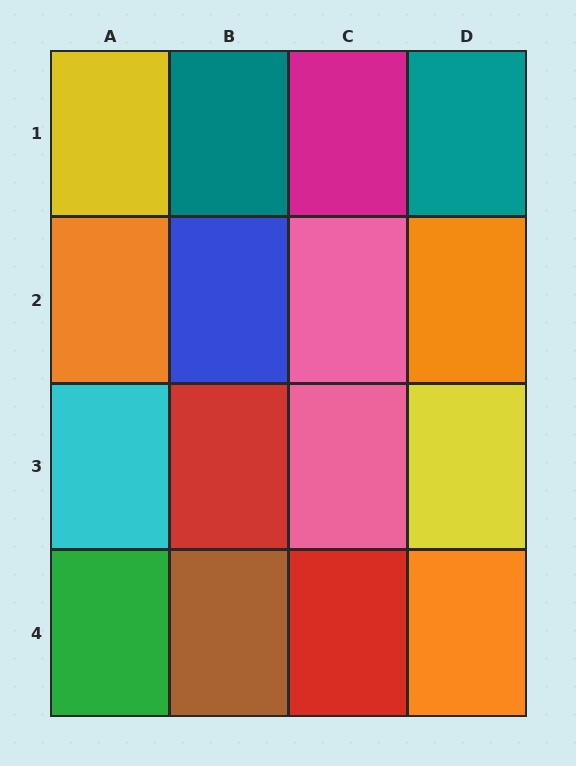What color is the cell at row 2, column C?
Pink.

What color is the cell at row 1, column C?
Magenta.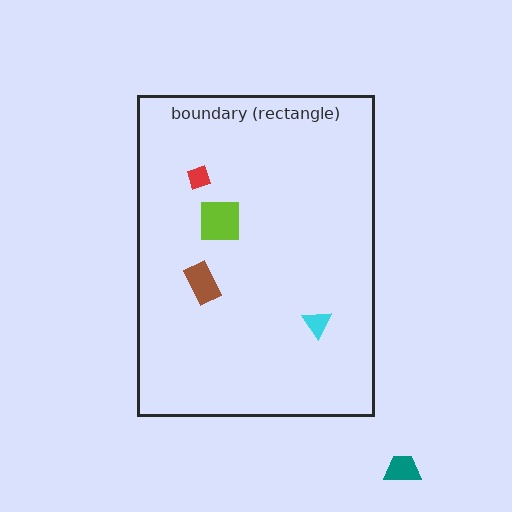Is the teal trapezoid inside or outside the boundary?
Outside.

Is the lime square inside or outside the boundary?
Inside.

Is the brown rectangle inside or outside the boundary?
Inside.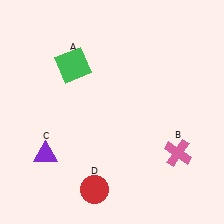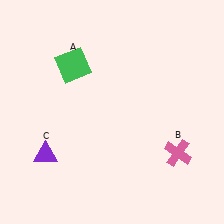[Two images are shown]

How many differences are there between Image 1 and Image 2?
There is 1 difference between the two images.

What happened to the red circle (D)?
The red circle (D) was removed in Image 2. It was in the bottom-left area of Image 1.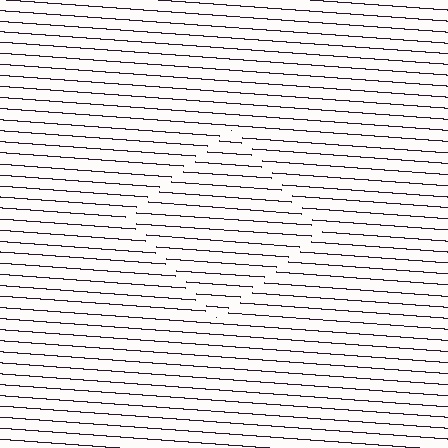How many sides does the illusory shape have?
4 sides — the line-ends trace a square.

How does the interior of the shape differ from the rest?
The interior of the shape contains the same grating, shifted by half a period — the contour is defined by the phase discontinuity where line-ends from the inner and outer gratings abut.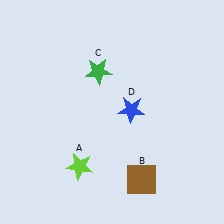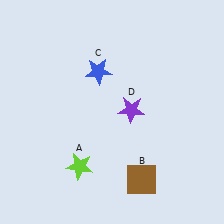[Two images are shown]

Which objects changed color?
C changed from green to blue. D changed from blue to purple.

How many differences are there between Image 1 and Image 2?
There are 2 differences between the two images.